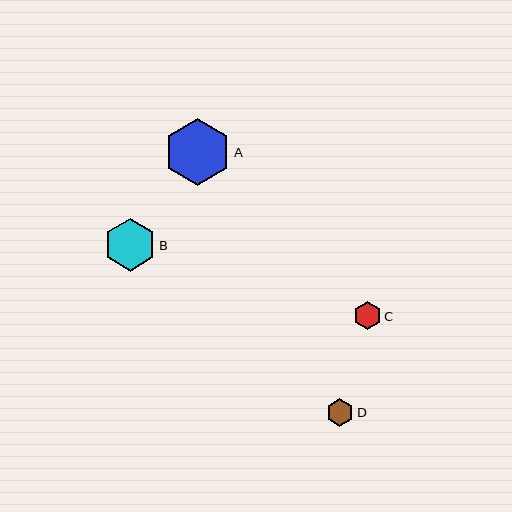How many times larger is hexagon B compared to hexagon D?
Hexagon B is approximately 1.9 times the size of hexagon D.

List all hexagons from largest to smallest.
From largest to smallest: A, B, C, D.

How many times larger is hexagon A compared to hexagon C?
Hexagon A is approximately 2.4 times the size of hexagon C.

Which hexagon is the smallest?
Hexagon D is the smallest with a size of approximately 27 pixels.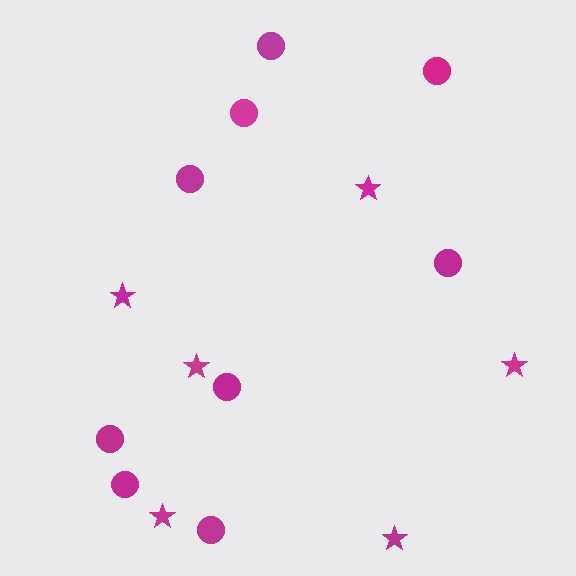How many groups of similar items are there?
There are 2 groups: one group of circles (9) and one group of stars (6).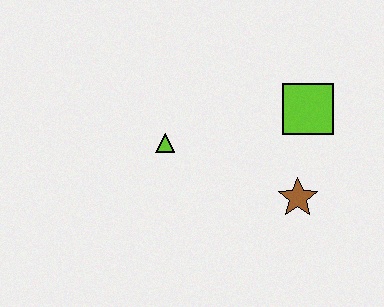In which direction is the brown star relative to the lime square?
The brown star is below the lime square.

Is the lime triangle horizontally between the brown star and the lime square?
No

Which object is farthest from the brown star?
The lime triangle is farthest from the brown star.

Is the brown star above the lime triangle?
No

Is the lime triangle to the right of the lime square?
No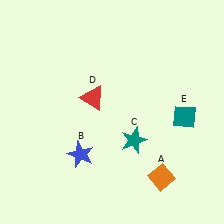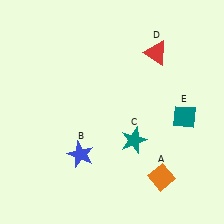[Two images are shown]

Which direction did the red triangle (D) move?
The red triangle (D) moved right.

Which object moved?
The red triangle (D) moved right.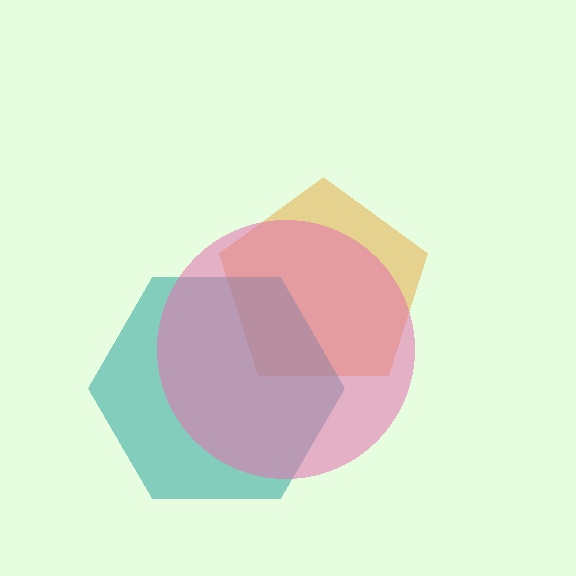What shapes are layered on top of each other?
The layered shapes are: an orange pentagon, a teal hexagon, a pink circle.